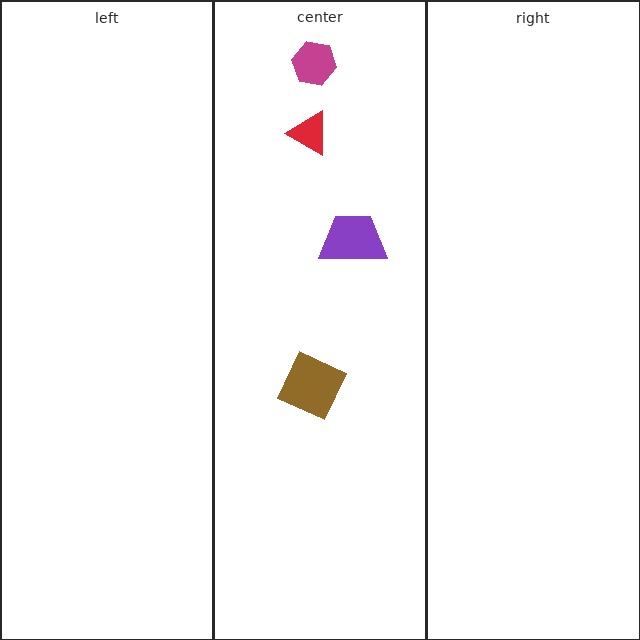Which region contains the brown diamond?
The center region.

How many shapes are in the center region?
4.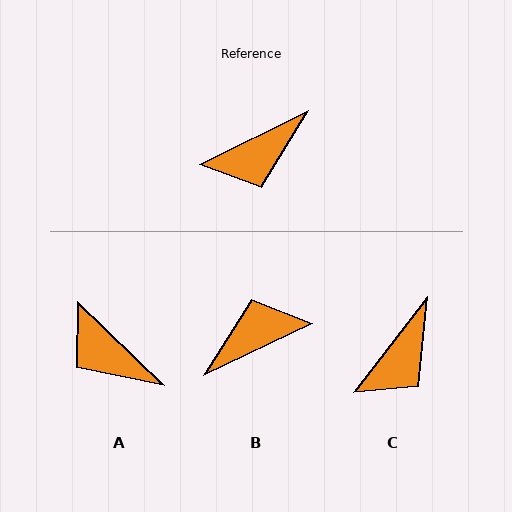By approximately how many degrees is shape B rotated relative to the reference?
Approximately 179 degrees counter-clockwise.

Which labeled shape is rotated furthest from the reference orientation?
B, about 179 degrees away.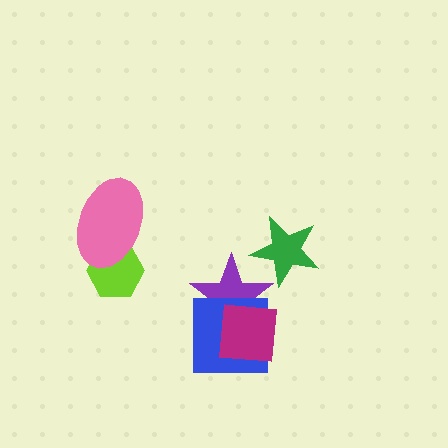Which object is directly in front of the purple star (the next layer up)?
The blue square is directly in front of the purple star.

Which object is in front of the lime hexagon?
The pink ellipse is in front of the lime hexagon.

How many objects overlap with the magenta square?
2 objects overlap with the magenta square.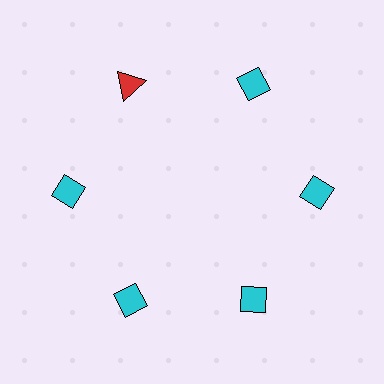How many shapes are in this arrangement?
There are 6 shapes arranged in a ring pattern.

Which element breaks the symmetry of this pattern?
The red triangle at roughly the 11 o'clock position breaks the symmetry. All other shapes are cyan diamonds.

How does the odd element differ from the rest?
It differs in both color (red instead of cyan) and shape (triangle instead of diamond).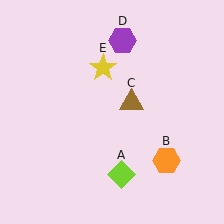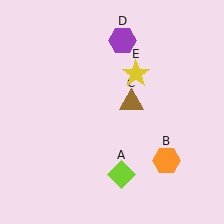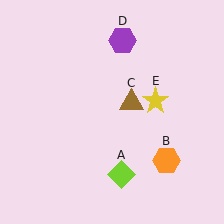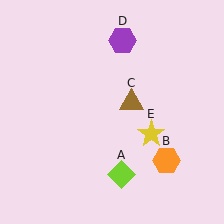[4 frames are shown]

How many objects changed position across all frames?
1 object changed position: yellow star (object E).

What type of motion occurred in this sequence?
The yellow star (object E) rotated clockwise around the center of the scene.